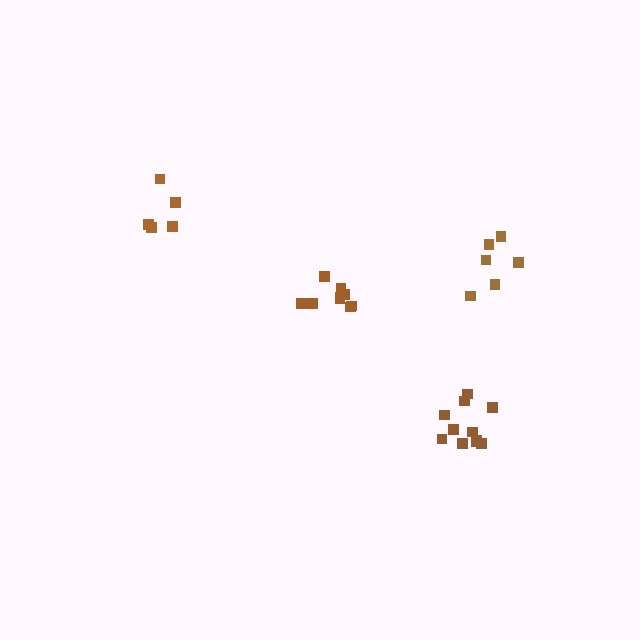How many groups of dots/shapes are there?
There are 4 groups.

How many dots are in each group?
Group 1: 9 dots, Group 2: 6 dots, Group 3: 5 dots, Group 4: 11 dots (31 total).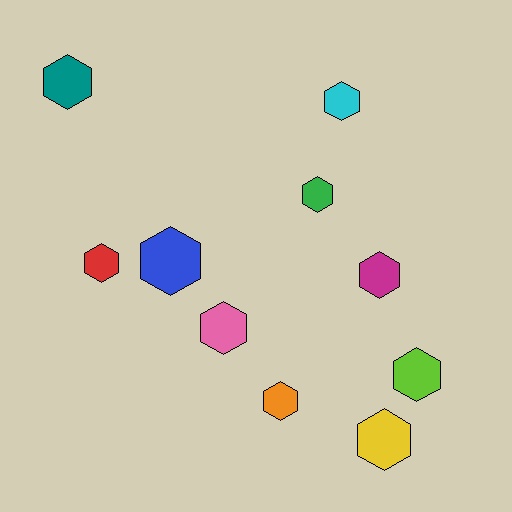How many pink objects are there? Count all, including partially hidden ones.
There is 1 pink object.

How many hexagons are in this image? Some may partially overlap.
There are 10 hexagons.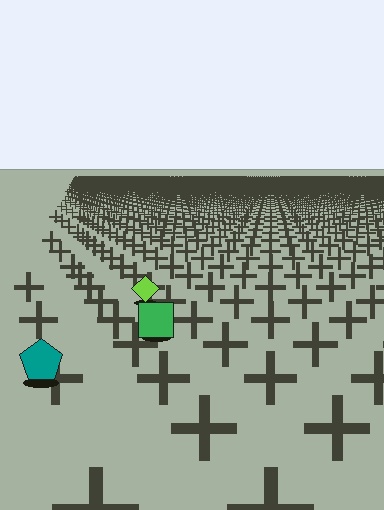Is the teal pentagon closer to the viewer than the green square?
Yes. The teal pentagon is closer — you can tell from the texture gradient: the ground texture is coarser near it.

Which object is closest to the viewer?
The teal pentagon is closest. The texture marks near it are larger and more spread out.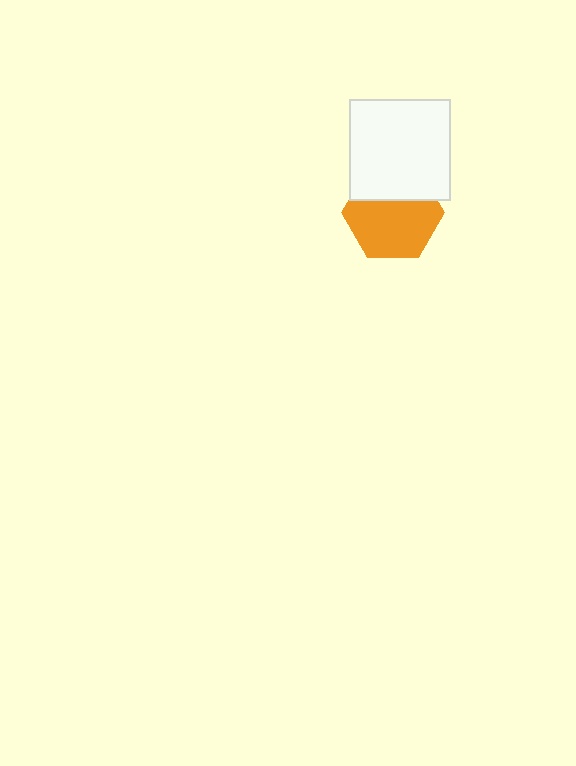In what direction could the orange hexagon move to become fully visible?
The orange hexagon could move down. That would shift it out from behind the white square entirely.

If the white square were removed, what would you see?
You would see the complete orange hexagon.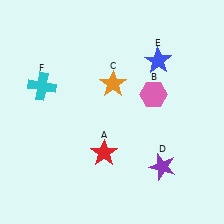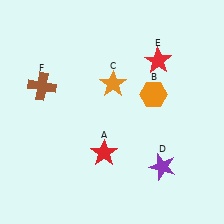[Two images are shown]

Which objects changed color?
B changed from pink to orange. E changed from blue to red. F changed from cyan to brown.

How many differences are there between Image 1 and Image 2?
There are 3 differences between the two images.